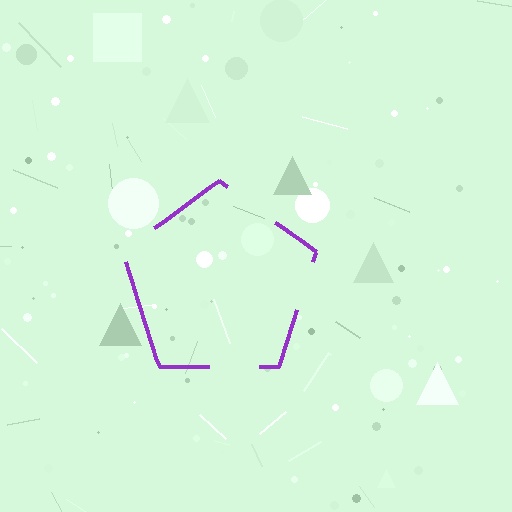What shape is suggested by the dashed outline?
The dashed outline suggests a pentagon.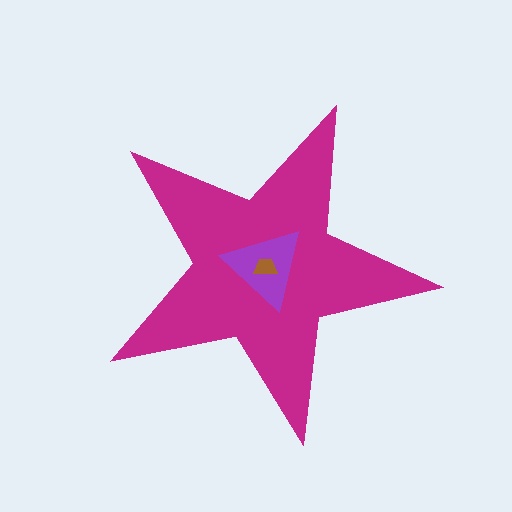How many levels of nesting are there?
3.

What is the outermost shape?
The magenta star.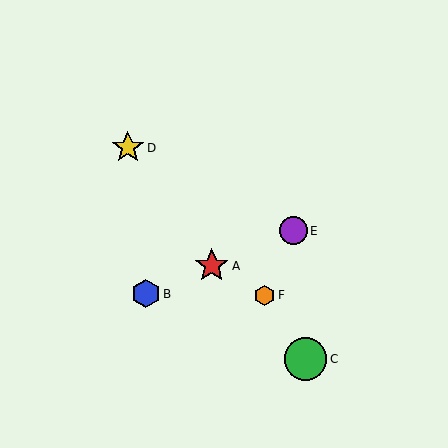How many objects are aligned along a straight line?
3 objects (A, B, E) are aligned along a straight line.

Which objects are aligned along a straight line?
Objects A, B, E are aligned along a straight line.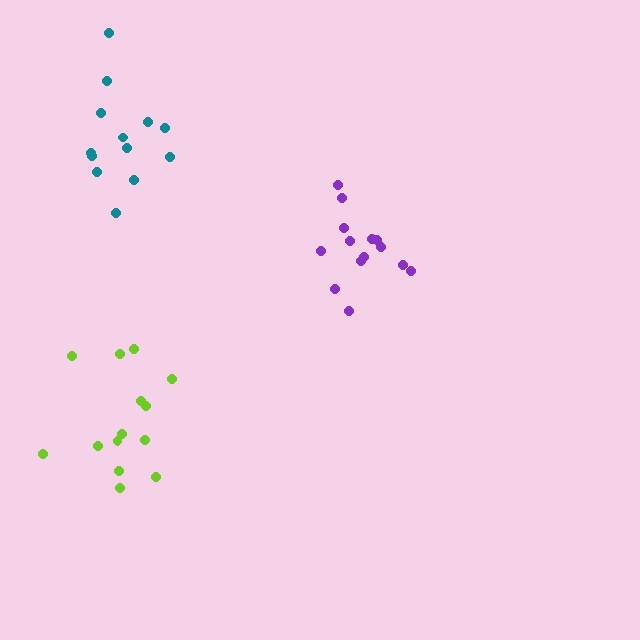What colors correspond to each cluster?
The clusters are colored: purple, lime, teal.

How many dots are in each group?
Group 1: 14 dots, Group 2: 14 dots, Group 3: 13 dots (41 total).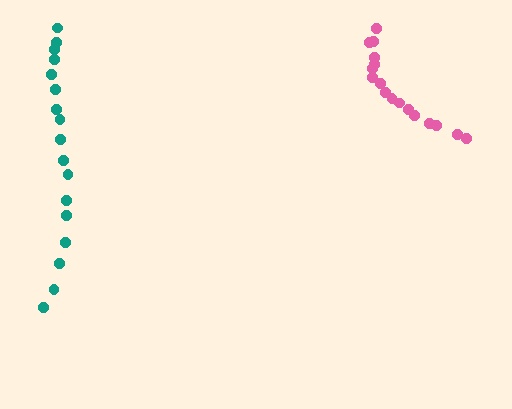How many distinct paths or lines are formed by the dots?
There are 2 distinct paths.